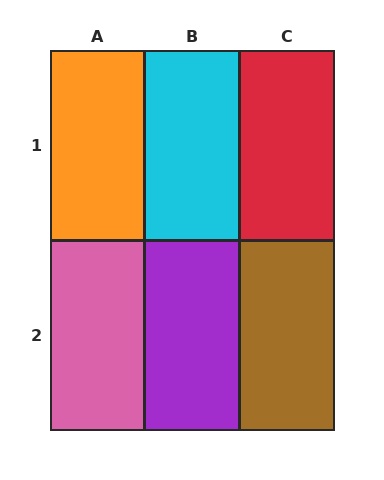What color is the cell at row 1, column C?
Red.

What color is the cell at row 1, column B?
Cyan.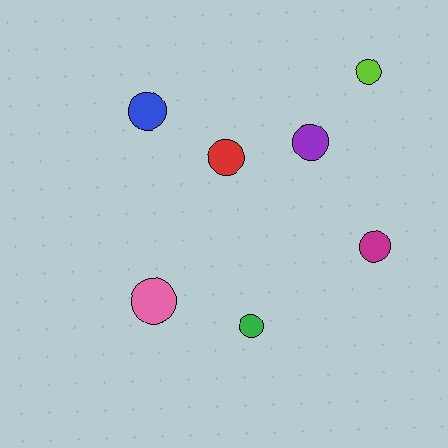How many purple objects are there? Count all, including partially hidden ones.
There is 1 purple object.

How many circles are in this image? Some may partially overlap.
There are 7 circles.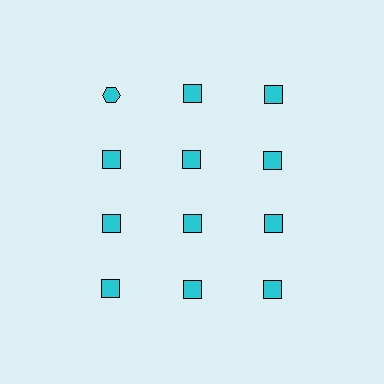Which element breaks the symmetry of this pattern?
The cyan hexagon in the top row, leftmost column breaks the symmetry. All other shapes are cyan squares.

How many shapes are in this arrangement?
There are 12 shapes arranged in a grid pattern.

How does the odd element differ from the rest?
It has a different shape: hexagon instead of square.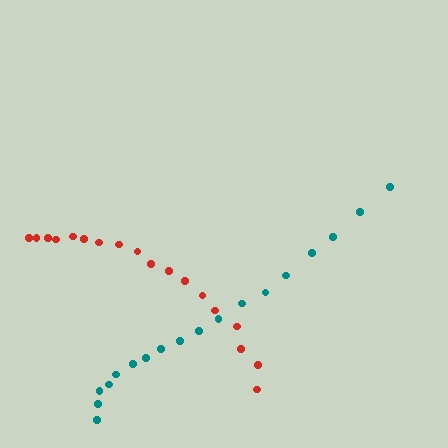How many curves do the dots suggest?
There are 2 distinct paths.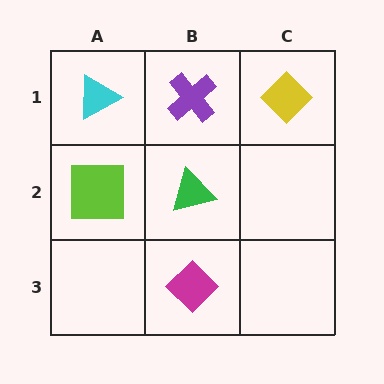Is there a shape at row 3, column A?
No, that cell is empty.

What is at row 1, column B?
A purple cross.